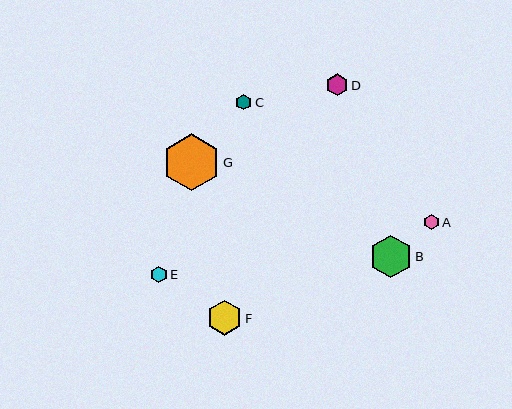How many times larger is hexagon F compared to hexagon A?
Hexagon F is approximately 2.3 times the size of hexagon A.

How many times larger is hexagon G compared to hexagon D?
Hexagon G is approximately 2.7 times the size of hexagon D.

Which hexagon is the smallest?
Hexagon A is the smallest with a size of approximately 15 pixels.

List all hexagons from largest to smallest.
From largest to smallest: G, B, F, D, E, C, A.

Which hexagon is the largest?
Hexagon G is the largest with a size of approximately 57 pixels.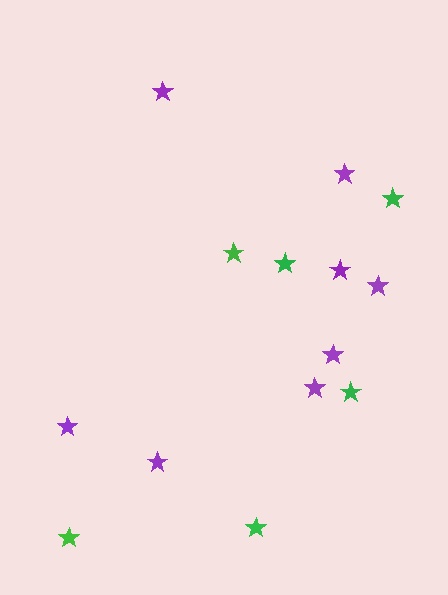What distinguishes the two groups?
There are 2 groups: one group of green stars (6) and one group of purple stars (8).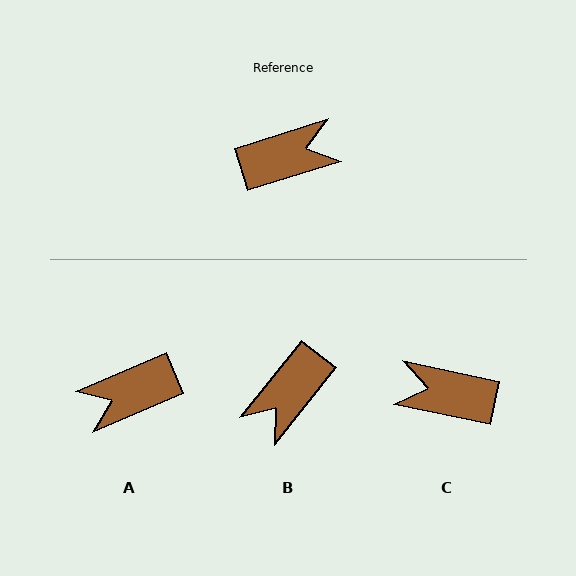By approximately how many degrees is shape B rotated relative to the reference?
Approximately 146 degrees clockwise.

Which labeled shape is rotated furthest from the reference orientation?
A, about 174 degrees away.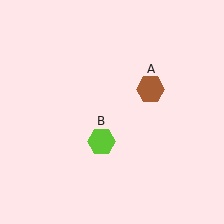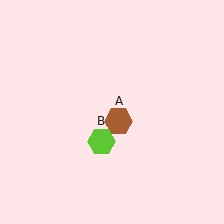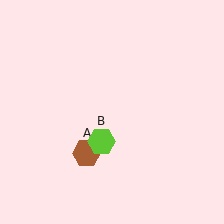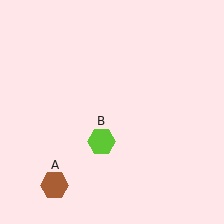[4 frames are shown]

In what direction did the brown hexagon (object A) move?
The brown hexagon (object A) moved down and to the left.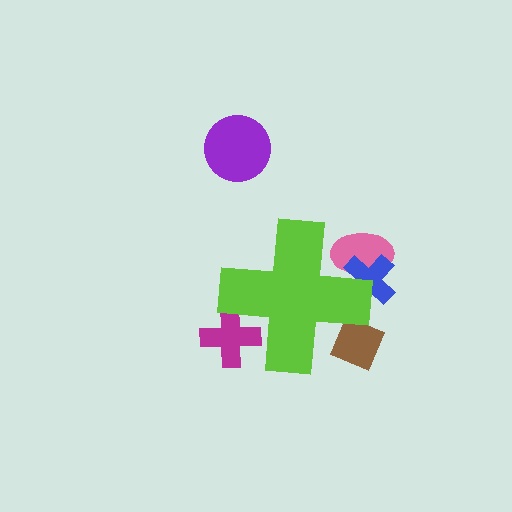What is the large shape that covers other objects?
A lime cross.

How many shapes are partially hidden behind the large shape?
4 shapes are partially hidden.